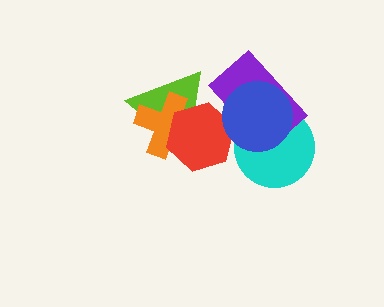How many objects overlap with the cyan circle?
2 objects overlap with the cyan circle.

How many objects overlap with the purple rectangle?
3 objects overlap with the purple rectangle.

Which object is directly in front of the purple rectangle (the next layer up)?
The red hexagon is directly in front of the purple rectangle.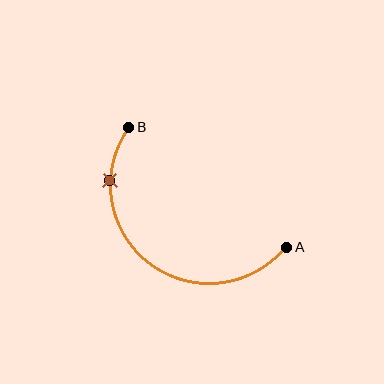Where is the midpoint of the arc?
The arc midpoint is the point on the curve farthest from the straight line joining A and B. It sits below and to the left of that line.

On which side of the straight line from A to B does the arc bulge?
The arc bulges below and to the left of the straight line connecting A and B.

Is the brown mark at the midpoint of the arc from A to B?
No. The brown mark lies on the arc but is closer to endpoint B. The arc midpoint would be at the point on the curve equidistant along the arc from both A and B.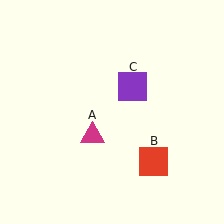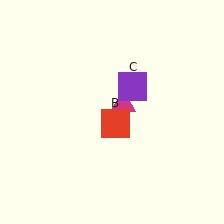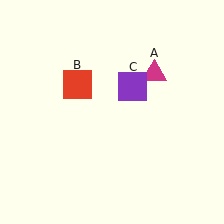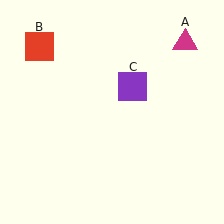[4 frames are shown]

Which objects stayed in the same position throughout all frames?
Purple square (object C) remained stationary.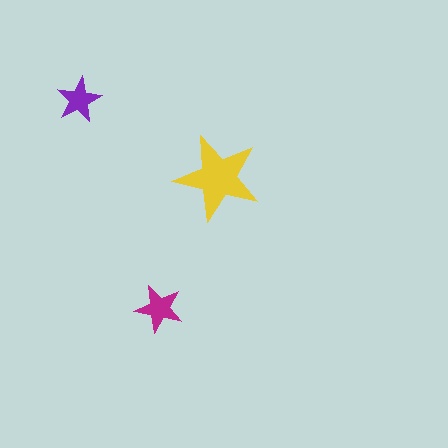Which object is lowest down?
The magenta star is bottommost.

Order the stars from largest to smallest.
the yellow one, the magenta one, the purple one.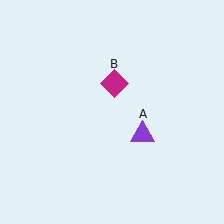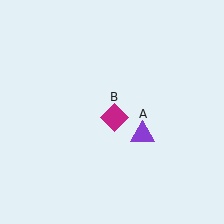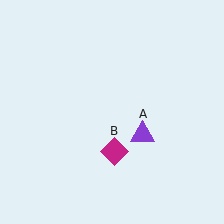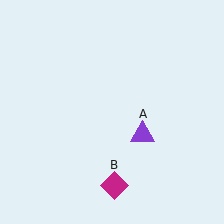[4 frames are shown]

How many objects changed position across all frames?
1 object changed position: magenta diamond (object B).